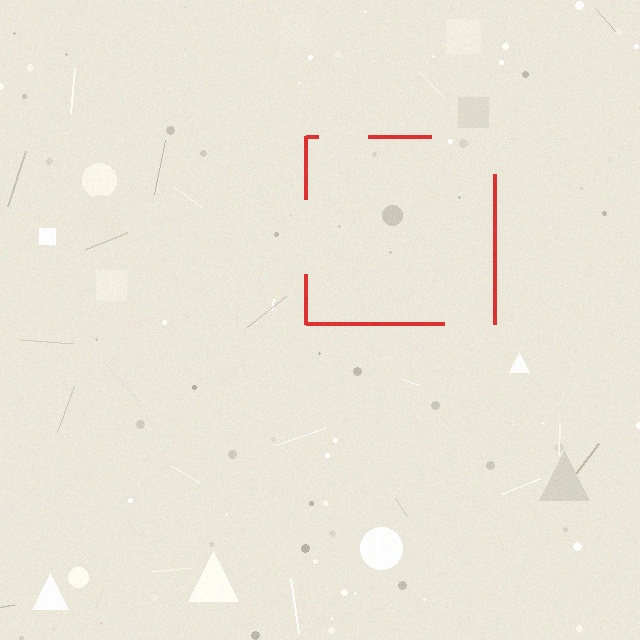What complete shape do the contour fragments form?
The contour fragments form a square.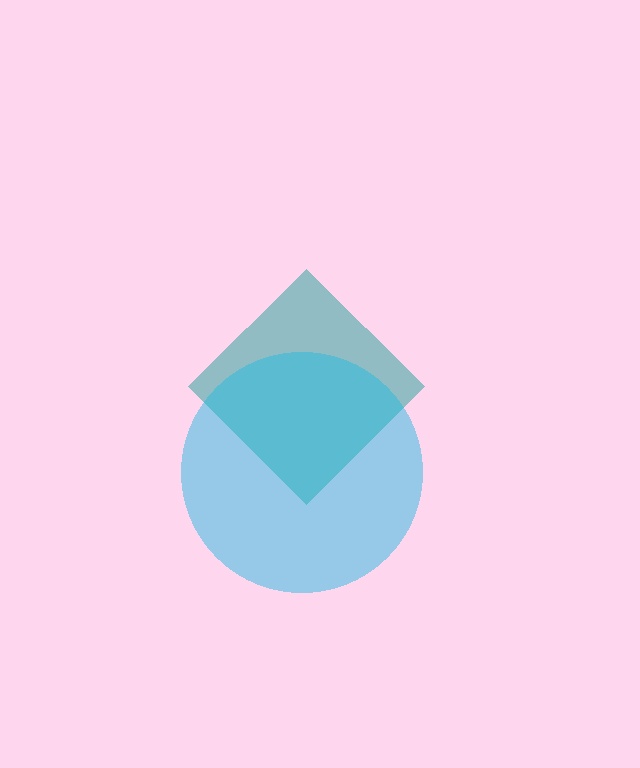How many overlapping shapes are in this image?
There are 2 overlapping shapes in the image.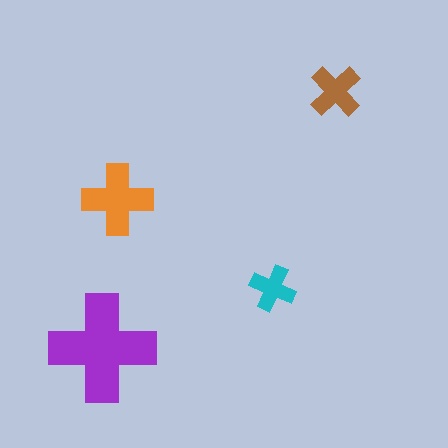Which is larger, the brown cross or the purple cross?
The purple one.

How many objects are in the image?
There are 4 objects in the image.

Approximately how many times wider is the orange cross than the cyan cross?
About 1.5 times wider.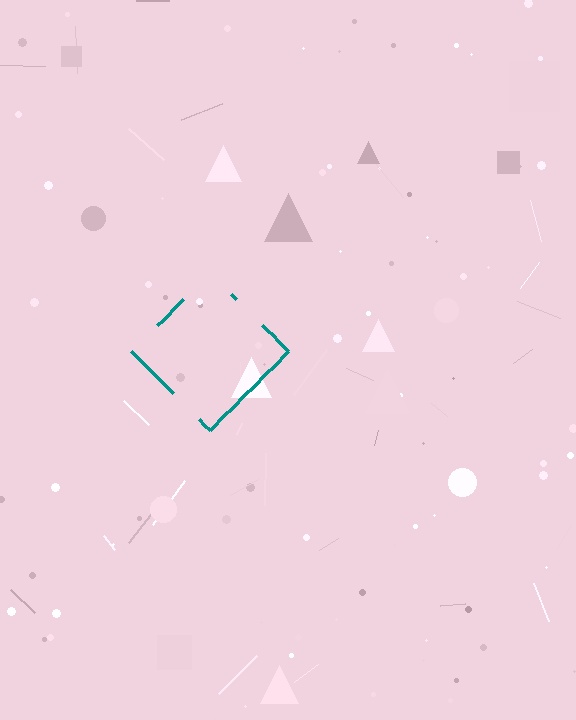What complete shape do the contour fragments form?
The contour fragments form a diamond.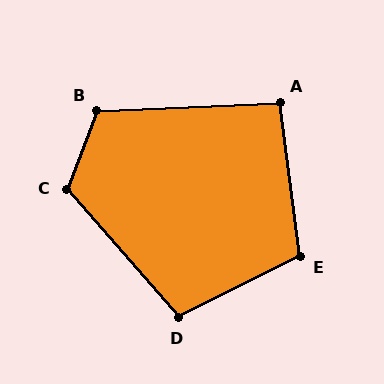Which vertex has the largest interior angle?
C, at approximately 118 degrees.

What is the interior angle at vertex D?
Approximately 105 degrees (obtuse).